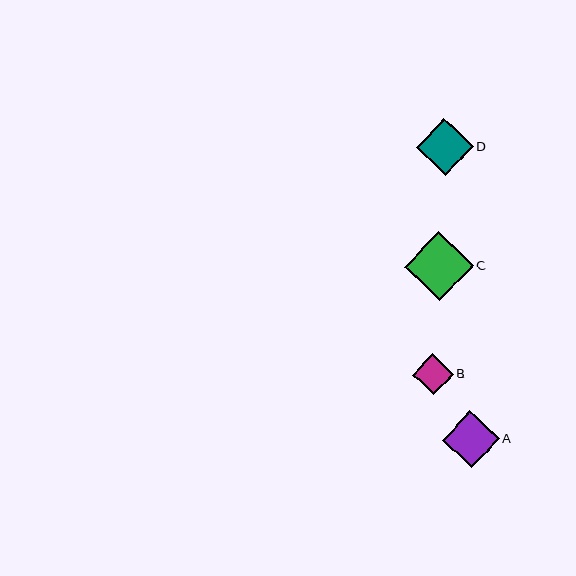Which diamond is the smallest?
Diamond B is the smallest with a size of approximately 40 pixels.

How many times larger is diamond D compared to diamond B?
Diamond D is approximately 1.4 times the size of diamond B.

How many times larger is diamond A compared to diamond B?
Diamond A is approximately 1.4 times the size of diamond B.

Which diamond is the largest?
Diamond C is the largest with a size of approximately 69 pixels.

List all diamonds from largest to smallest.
From largest to smallest: C, A, D, B.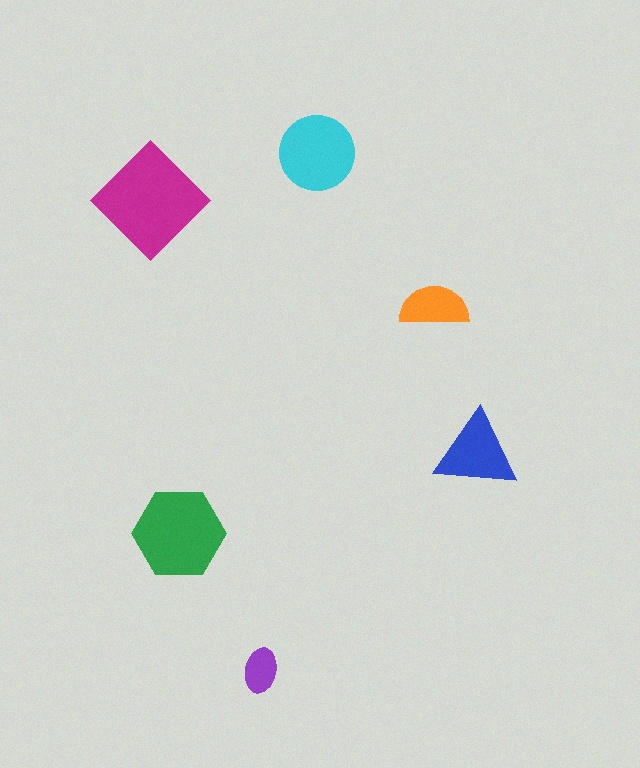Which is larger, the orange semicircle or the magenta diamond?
The magenta diamond.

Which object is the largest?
The magenta diamond.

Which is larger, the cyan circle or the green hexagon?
The green hexagon.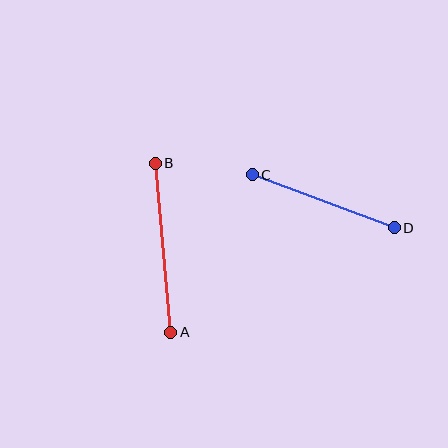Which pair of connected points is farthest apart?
Points A and B are farthest apart.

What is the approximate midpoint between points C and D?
The midpoint is at approximately (323, 201) pixels.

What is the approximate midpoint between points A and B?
The midpoint is at approximately (163, 248) pixels.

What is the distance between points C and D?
The distance is approximately 152 pixels.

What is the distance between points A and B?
The distance is approximately 169 pixels.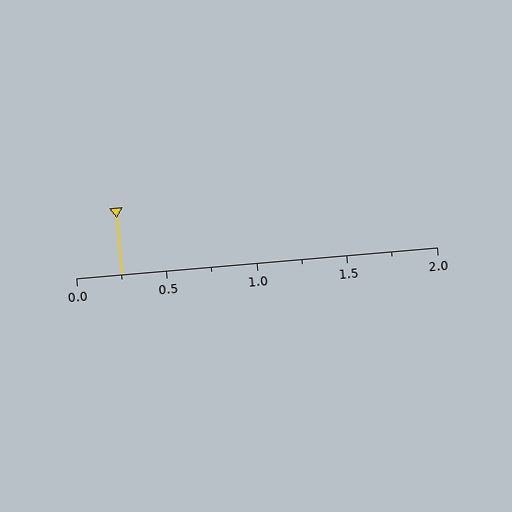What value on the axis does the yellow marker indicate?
The marker indicates approximately 0.25.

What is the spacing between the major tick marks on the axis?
The major ticks are spaced 0.5 apart.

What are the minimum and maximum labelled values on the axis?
The axis runs from 0.0 to 2.0.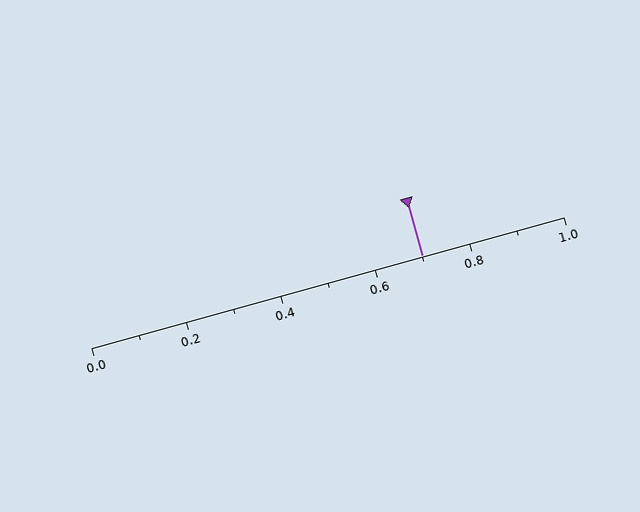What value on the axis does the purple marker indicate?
The marker indicates approximately 0.7.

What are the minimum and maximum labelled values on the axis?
The axis runs from 0.0 to 1.0.